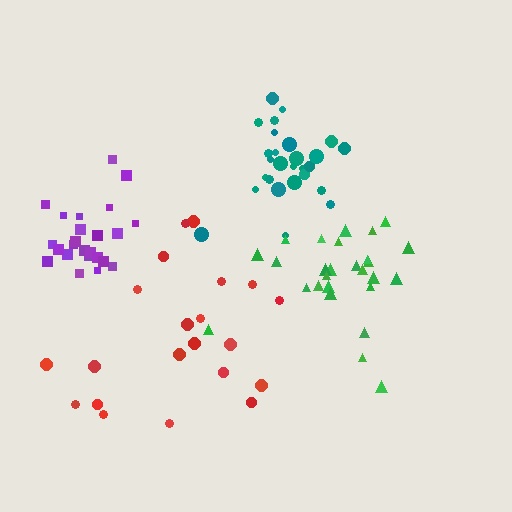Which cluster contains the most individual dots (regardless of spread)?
Teal (27).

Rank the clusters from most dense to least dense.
teal, purple, green, red.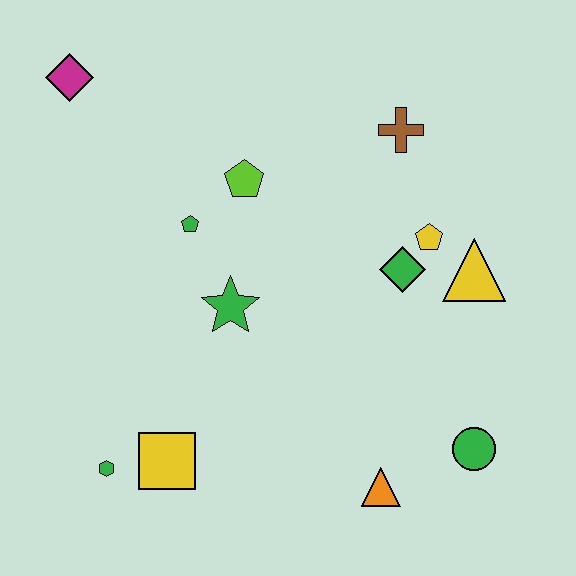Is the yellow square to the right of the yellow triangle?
No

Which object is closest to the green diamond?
The yellow pentagon is closest to the green diamond.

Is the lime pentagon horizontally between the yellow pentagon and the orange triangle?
No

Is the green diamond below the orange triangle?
No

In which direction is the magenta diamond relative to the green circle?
The magenta diamond is to the left of the green circle.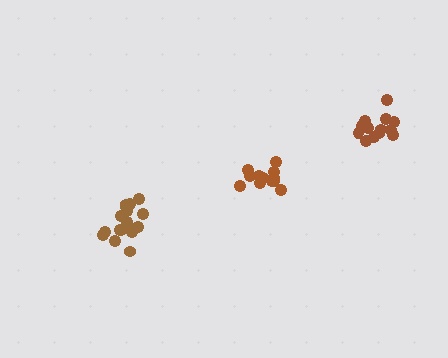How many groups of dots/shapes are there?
There are 3 groups.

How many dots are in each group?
Group 1: 13 dots, Group 2: 13 dots, Group 3: 17 dots (43 total).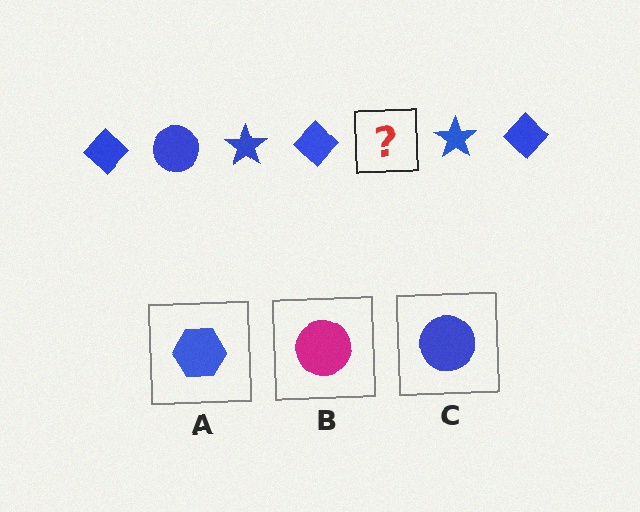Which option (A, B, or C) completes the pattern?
C.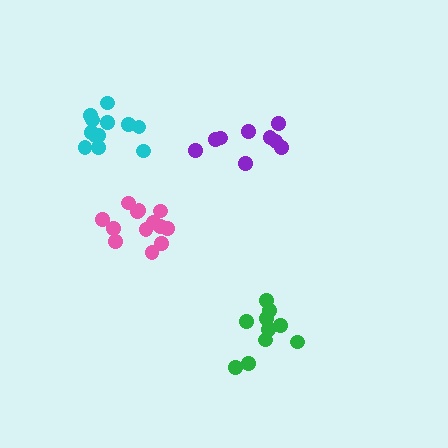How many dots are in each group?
Group 1: 9 dots, Group 2: 12 dots, Group 3: 10 dots, Group 4: 13 dots (44 total).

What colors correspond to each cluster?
The clusters are colored: purple, cyan, green, pink.